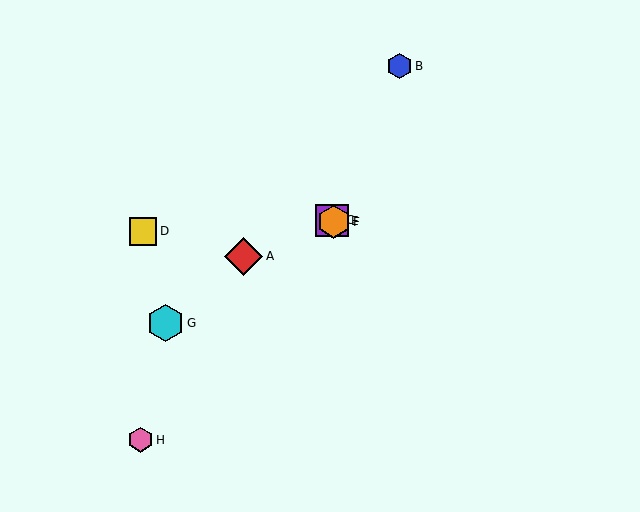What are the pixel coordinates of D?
Object D is at (143, 231).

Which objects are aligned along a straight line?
Objects C, E, F are aligned along a straight line.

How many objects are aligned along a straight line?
3 objects (C, E, F) are aligned along a straight line.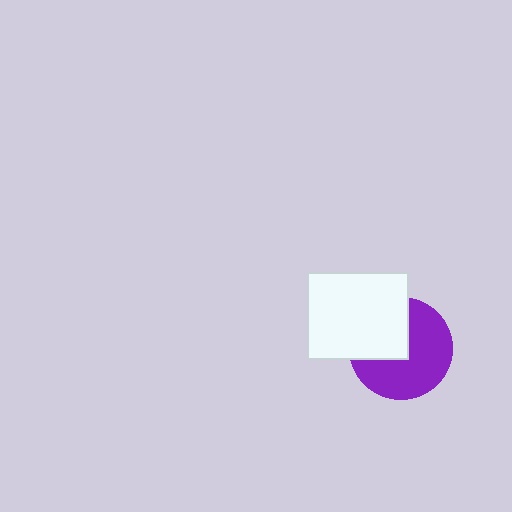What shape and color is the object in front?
The object in front is a white rectangle.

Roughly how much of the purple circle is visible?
About half of it is visible (roughly 62%).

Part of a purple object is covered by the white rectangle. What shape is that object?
It is a circle.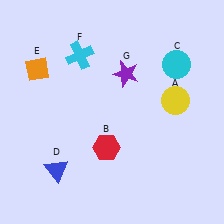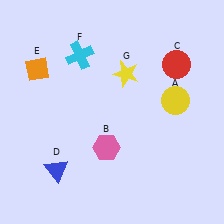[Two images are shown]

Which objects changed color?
B changed from red to pink. C changed from cyan to red. G changed from purple to yellow.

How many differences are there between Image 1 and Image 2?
There are 3 differences between the two images.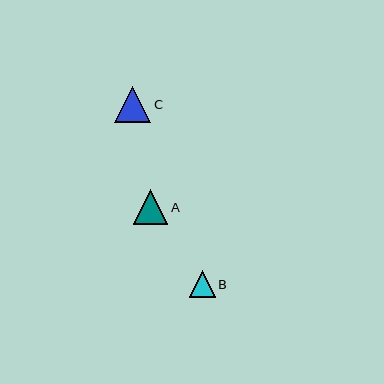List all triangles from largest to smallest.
From largest to smallest: C, A, B.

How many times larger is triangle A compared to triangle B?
Triangle A is approximately 1.3 times the size of triangle B.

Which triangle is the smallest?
Triangle B is the smallest with a size of approximately 26 pixels.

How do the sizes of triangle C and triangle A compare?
Triangle C and triangle A are approximately the same size.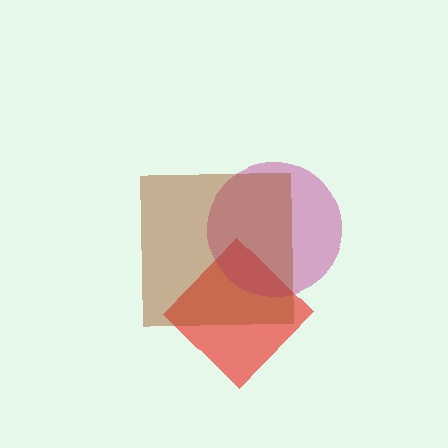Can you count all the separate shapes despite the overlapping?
Yes, there are 3 separate shapes.